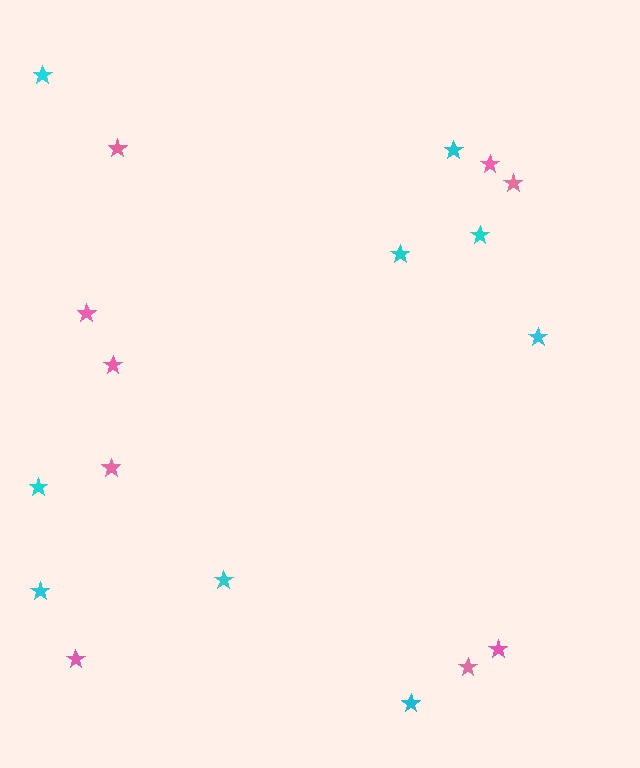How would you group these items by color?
There are 2 groups: one group of cyan stars (9) and one group of pink stars (9).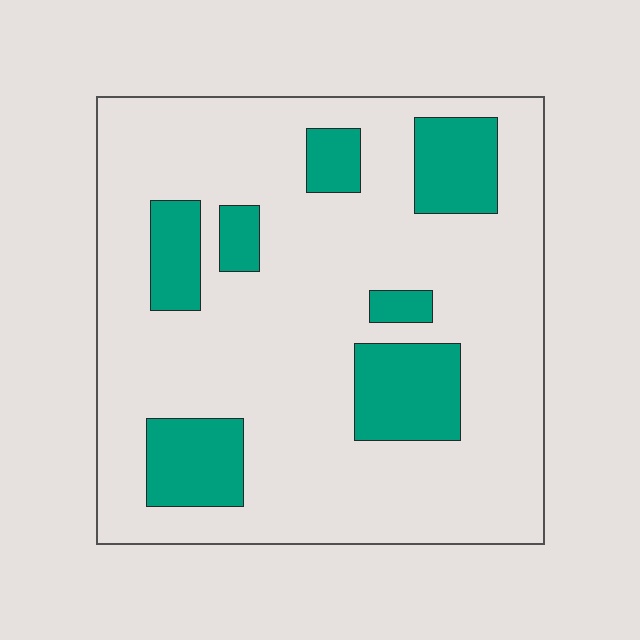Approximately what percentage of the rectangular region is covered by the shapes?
Approximately 20%.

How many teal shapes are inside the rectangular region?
7.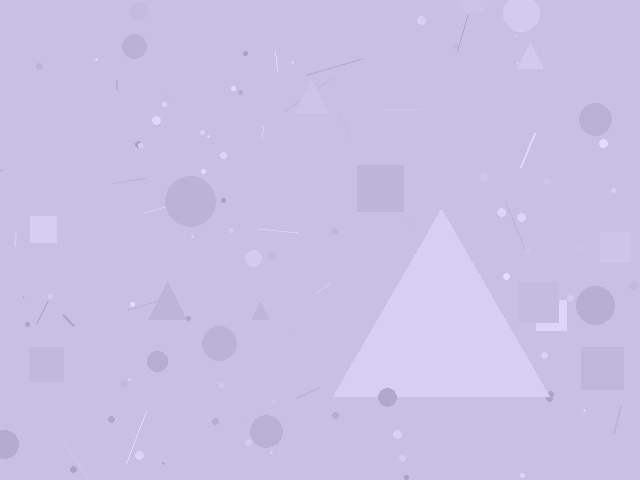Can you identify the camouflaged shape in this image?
The camouflaged shape is a triangle.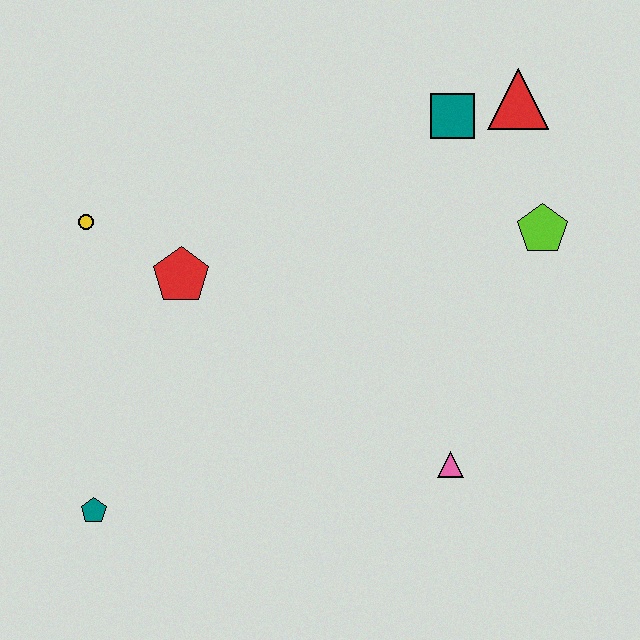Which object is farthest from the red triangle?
The teal pentagon is farthest from the red triangle.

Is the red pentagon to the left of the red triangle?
Yes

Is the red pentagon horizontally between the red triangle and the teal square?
No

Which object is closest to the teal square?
The red triangle is closest to the teal square.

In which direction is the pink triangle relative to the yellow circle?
The pink triangle is to the right of the yellow circle.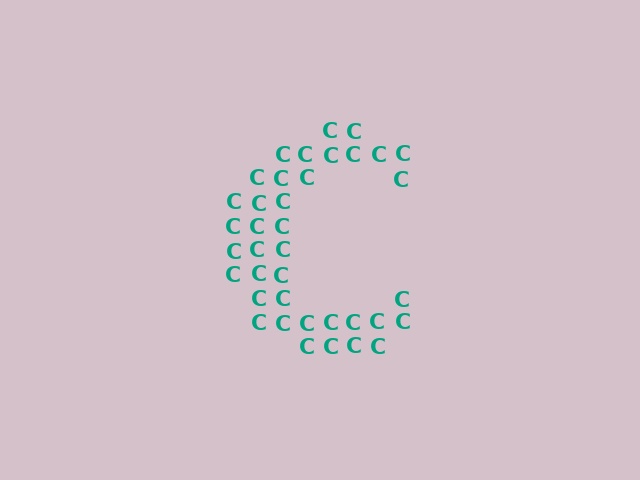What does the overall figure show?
The overall figure shows the letter C.